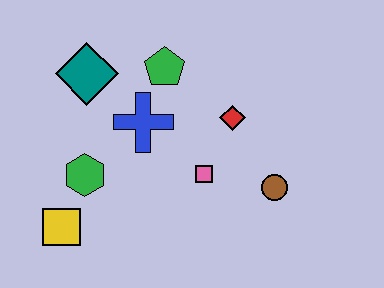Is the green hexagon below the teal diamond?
Yes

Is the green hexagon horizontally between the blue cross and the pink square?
No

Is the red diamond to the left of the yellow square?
No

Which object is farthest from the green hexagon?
The brown circle is farthest from the green hexagon.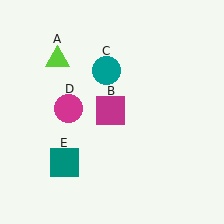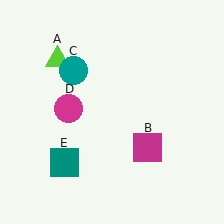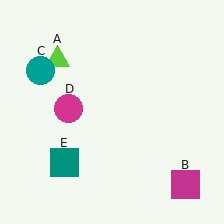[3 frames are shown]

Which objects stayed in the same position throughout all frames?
Lime triangle (object A) and magenta circle (object D) and teal square (object E) remained stationary.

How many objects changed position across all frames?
2 objects changed position: magenta square (object B), teal circle (object C).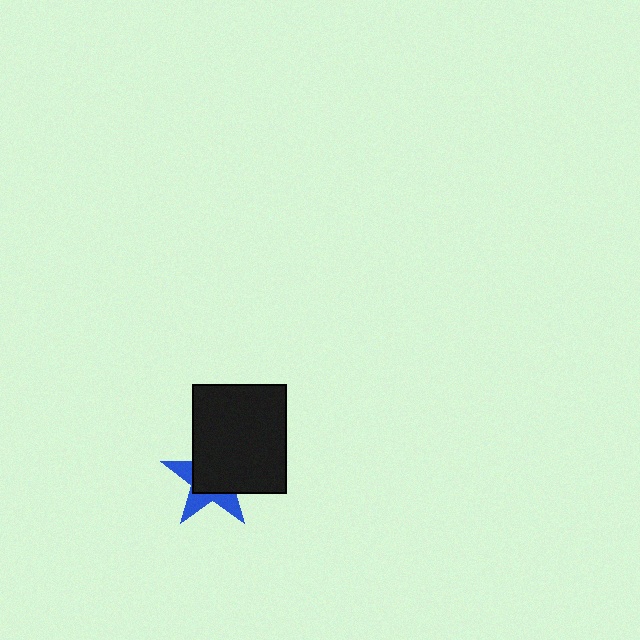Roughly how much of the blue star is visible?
A small part of it is visible (roughly 38%).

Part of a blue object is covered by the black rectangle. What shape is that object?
It is a star.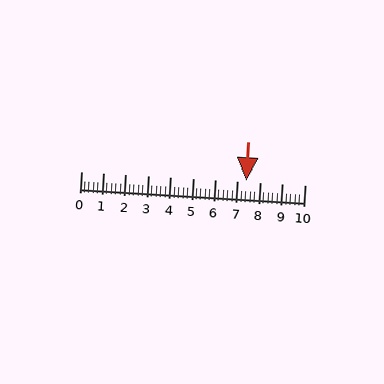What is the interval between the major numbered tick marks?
The major tick marks are spaced 1 units apart.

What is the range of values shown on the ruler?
The ruler shows values from 0 to 10.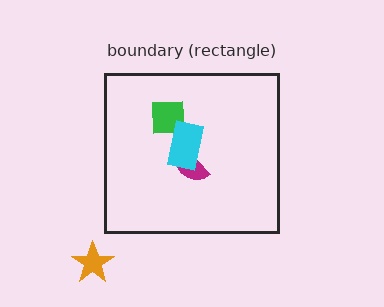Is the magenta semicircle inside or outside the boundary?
Inside.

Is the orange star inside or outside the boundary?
Outside.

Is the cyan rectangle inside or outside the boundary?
Inside.